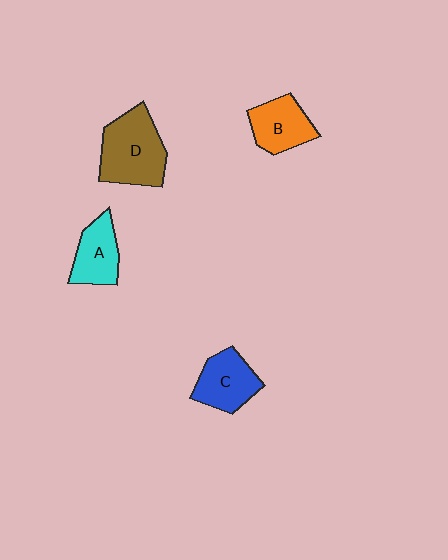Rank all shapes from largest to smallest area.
From largest to smallest: D (brown), C (blue), B (orange), A (cyan).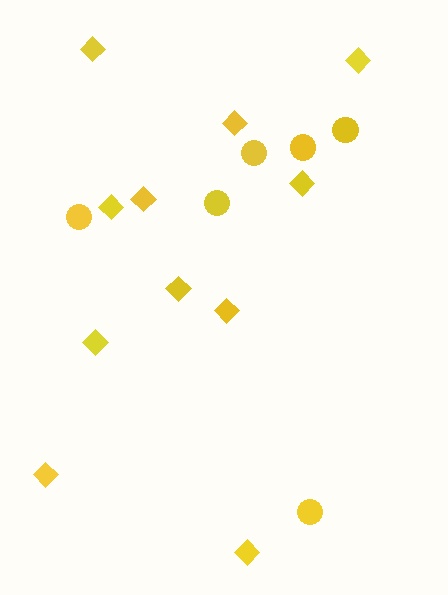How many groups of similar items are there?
There are 2 groups: one group of diamonds (11) and one group of circles (6).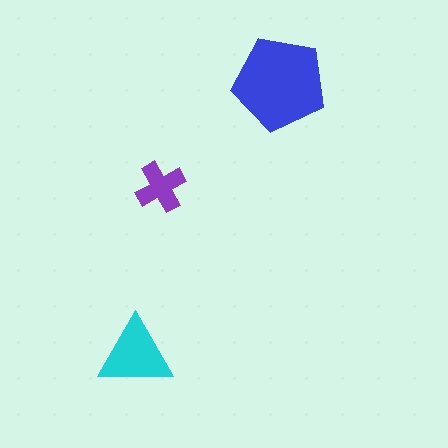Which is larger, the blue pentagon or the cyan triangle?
The blue pentagon.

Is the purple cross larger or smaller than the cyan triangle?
Smaller.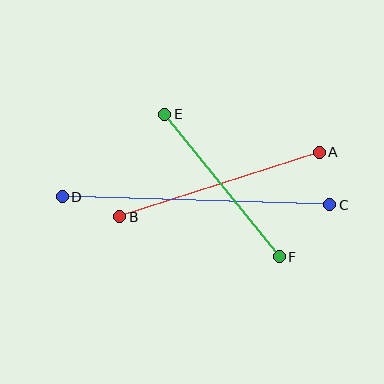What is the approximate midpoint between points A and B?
The midpoint is at approximately (220, 185) pixels.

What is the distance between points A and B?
The distance is approximately 210 pixels.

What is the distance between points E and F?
The distance is approximately 183 pixels.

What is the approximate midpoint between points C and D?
The midpoint is at approximately (196, 201) pixels.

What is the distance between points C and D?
The distance is approximately 268 pixels.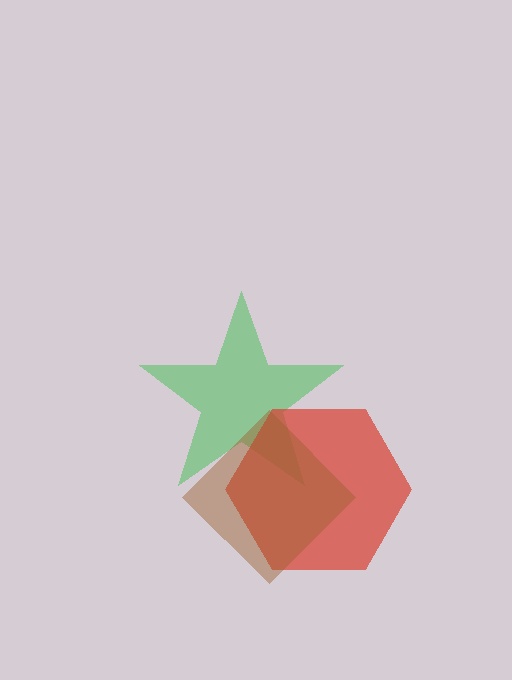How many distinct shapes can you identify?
There are 3 distinct shapes: a green star, a red hexagon, a brown diamond.